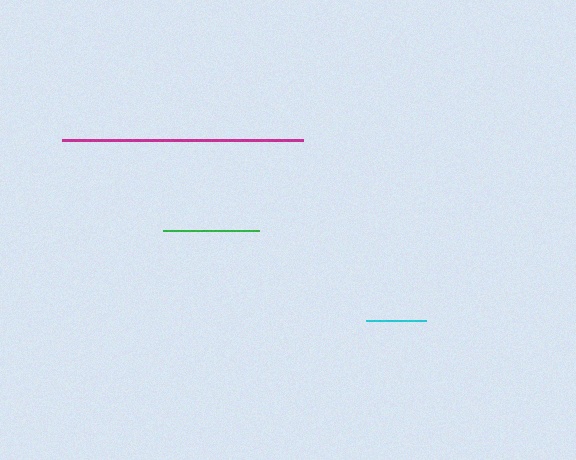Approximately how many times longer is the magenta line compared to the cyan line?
The magenta line is approximately 4.0 times the length of the cyan line.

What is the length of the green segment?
The green segment is approximately 96 pixels long.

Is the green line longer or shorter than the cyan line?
The green line is longer than the cyan line.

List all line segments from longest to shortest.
From longest to shortest: magenta, green, cyan.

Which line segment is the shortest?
The cyan line is the shortest at approximately 61 pixels.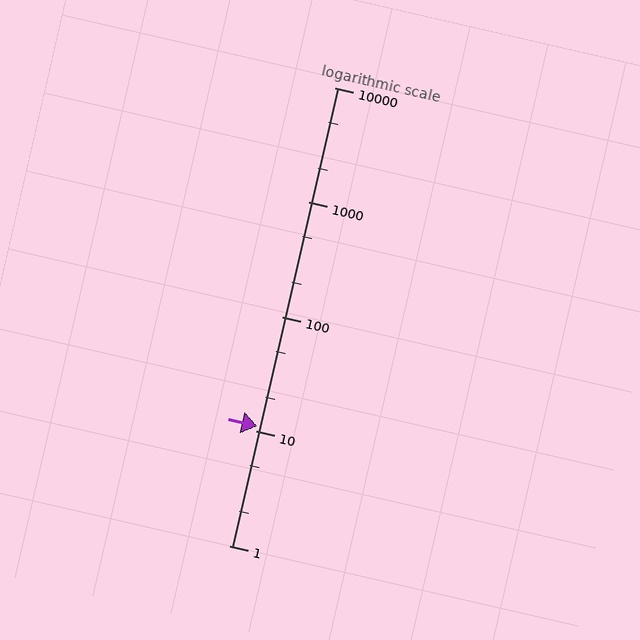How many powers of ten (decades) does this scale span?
The scale spans 4 decades, from 1 to 10000.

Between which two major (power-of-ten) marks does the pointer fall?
The pointer is between 10 and 100.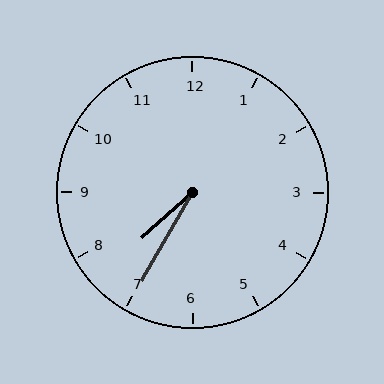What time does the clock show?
7:35.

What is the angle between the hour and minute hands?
Approximately 18 degrees.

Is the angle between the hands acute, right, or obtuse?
It is acute.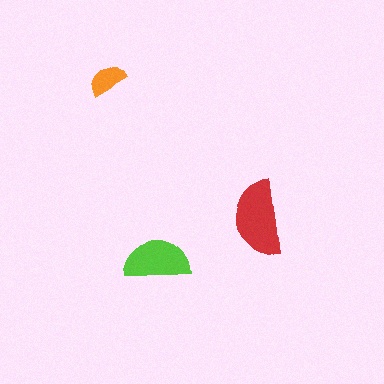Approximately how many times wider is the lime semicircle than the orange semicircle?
About 1.5 times wider.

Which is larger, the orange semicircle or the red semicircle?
The red one.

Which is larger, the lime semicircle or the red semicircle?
The red one.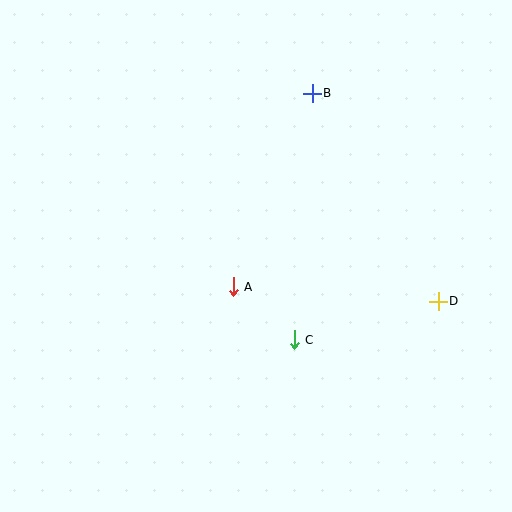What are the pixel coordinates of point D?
Point D is at (438, 301).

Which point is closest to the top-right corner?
Point B is closest to the top-right corner.